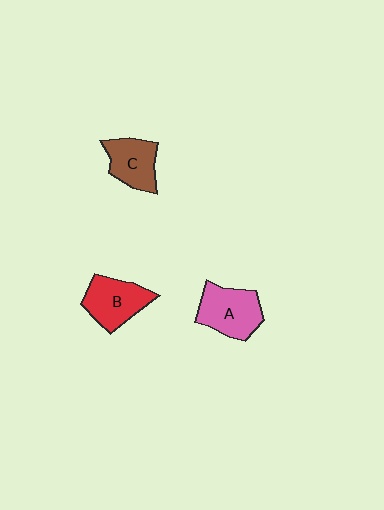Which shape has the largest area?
Shape A (pink).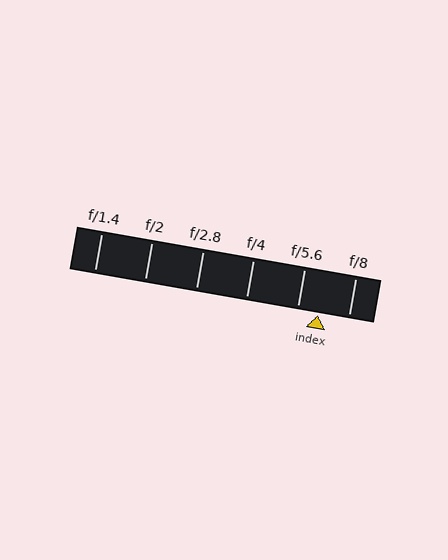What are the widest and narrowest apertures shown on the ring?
The widest aperture shown is f/1.4 and the narrowest is f/8.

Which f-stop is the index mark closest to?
The index mark is closest to f/5.6.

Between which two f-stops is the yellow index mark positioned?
The index mark is between f/5.6 and f/8.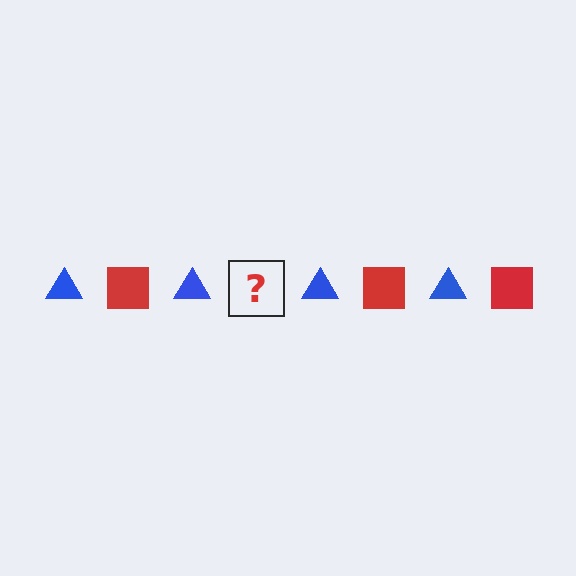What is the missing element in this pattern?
The missing element is a red square.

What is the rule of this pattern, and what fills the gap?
The rule is that the pattern alternates between blue triangle and red square. The gap should be filled with a red square.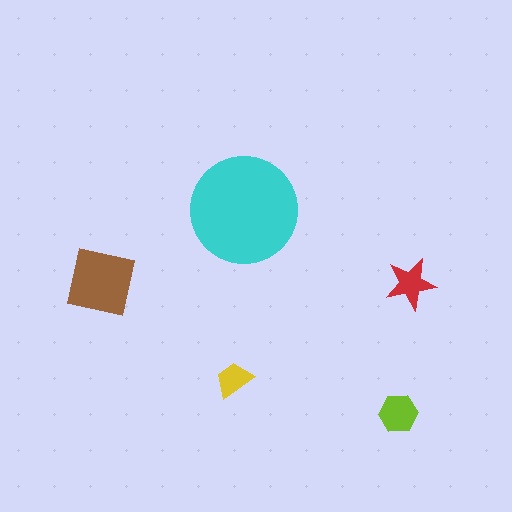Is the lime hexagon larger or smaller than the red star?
Larger.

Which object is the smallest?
The yellow trapezoid.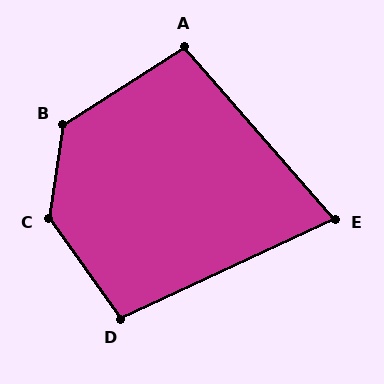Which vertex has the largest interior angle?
C, at approximately 136 degrees.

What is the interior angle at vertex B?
Approximately 131 degrees (obtuse).